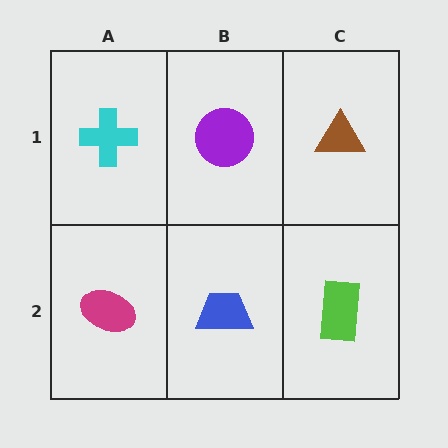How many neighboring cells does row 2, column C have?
2.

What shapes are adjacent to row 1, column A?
A magenta ellipse (row 2, column A), a purple circle (row 1, column B).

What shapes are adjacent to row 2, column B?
A purple circle (row 1, column B), a magenta ellipse (row 2, column A), a lime rectangle (row 2, column C).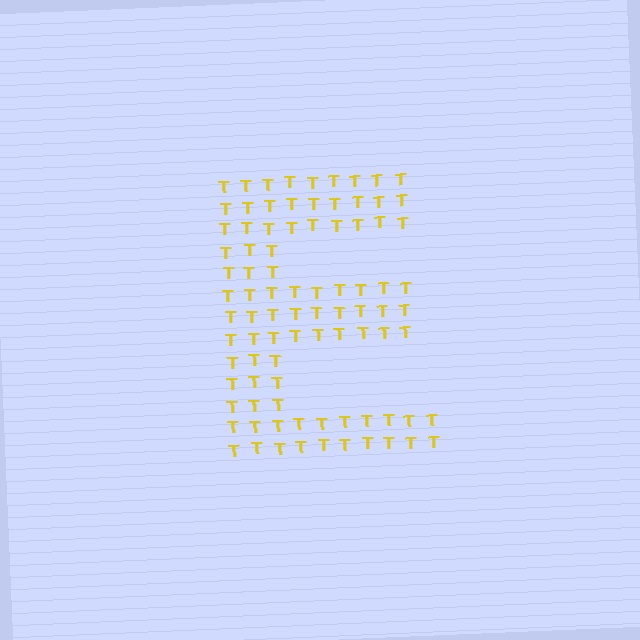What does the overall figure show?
The overall figure shows the letter E.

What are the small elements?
The small elements are letter T's.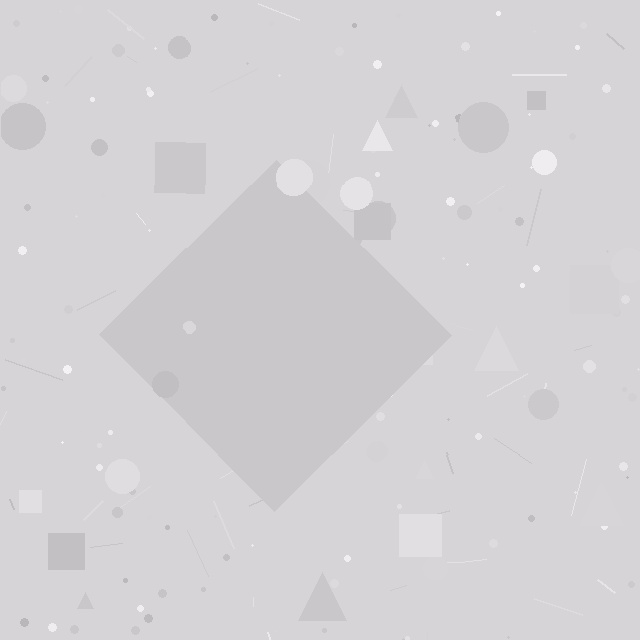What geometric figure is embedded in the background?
A diamond is embedded in the background.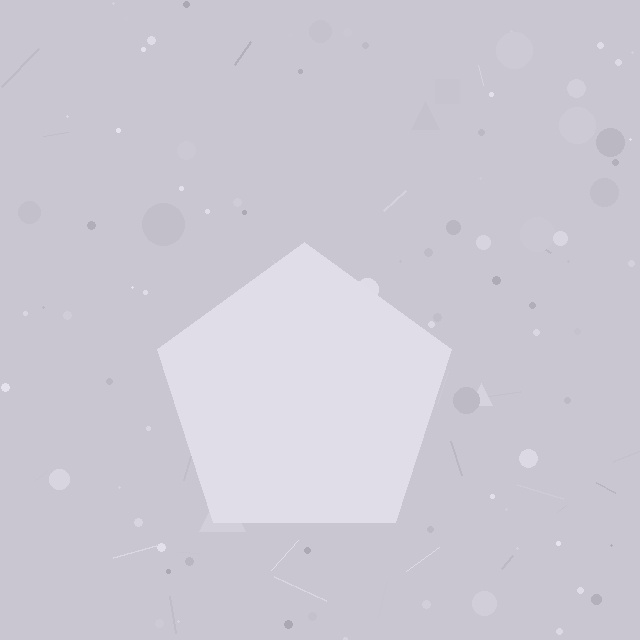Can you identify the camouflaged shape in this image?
The camouflaged shape is a pentagon.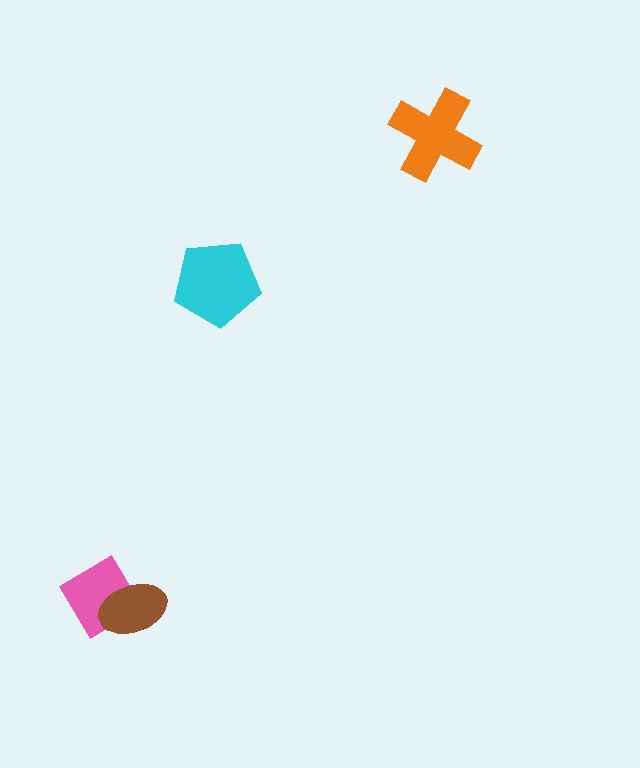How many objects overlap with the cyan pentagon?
0 objects overlap with the cyan pentagon.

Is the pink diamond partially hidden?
Yes, it is partially covered by another shape.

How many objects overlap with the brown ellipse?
1 object overlaps with the brown ellipse.